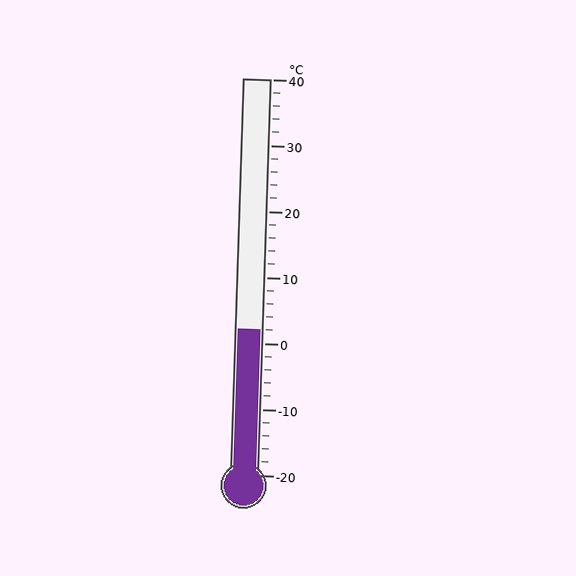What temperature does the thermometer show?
The thermometer shows approximately 2°C.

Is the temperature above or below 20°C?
The temperature is below 20°C.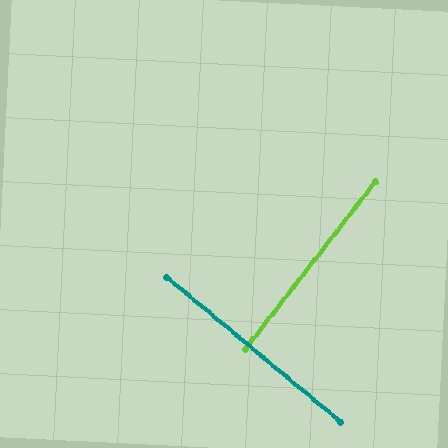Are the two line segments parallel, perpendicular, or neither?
Perpendicular — they meet at approximately 88°.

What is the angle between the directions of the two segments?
Approximately 88 degrees.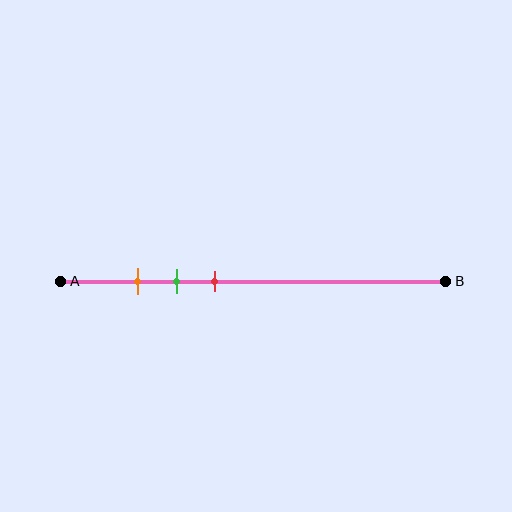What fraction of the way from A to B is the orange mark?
The orange mark is approximately 20% (0.2) of the way from A to B.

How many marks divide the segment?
There are 3 marks dividing the segment.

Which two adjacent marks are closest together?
The orange and green marks are the closest adjacent pair.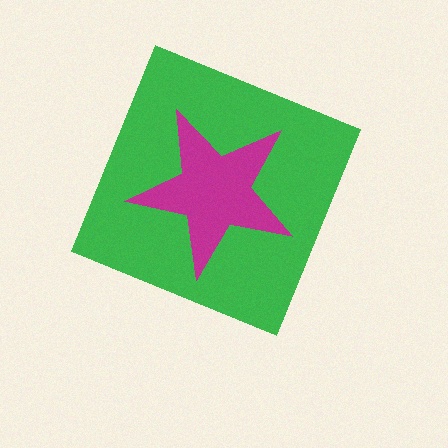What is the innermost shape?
The magenta star.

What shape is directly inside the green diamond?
The magenta star.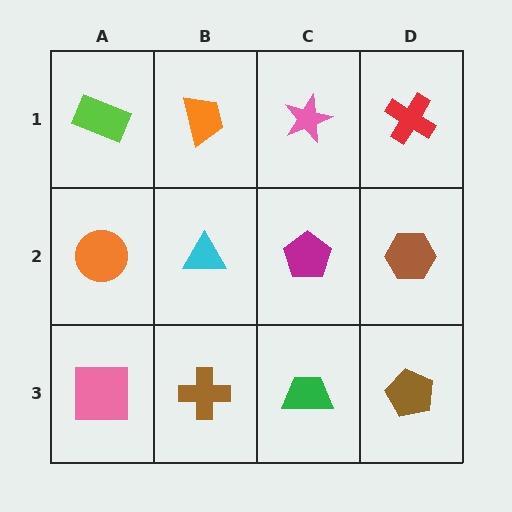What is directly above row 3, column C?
A magenta pentagon.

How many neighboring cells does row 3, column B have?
3.